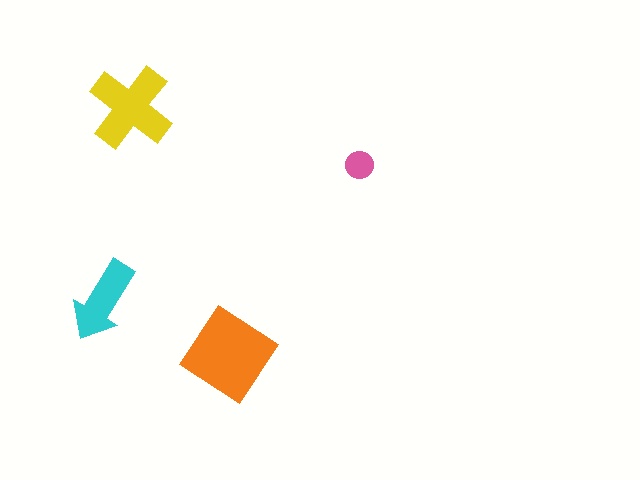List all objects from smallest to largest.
The pink circle, the cyan arrow, the yellow cross, the orange diamond.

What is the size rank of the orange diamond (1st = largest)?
1st.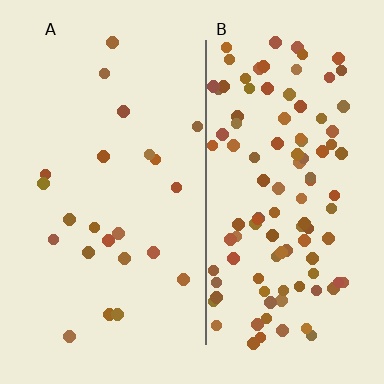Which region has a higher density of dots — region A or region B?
B (the right).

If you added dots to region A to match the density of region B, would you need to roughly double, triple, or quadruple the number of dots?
Approximately quadruple.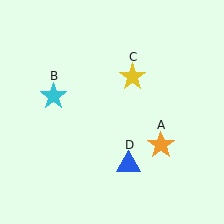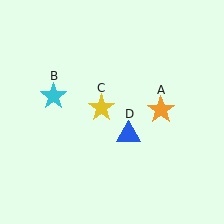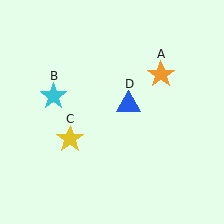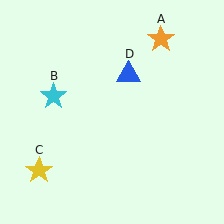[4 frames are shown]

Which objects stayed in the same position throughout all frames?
Cyan star (object B) remained stationary.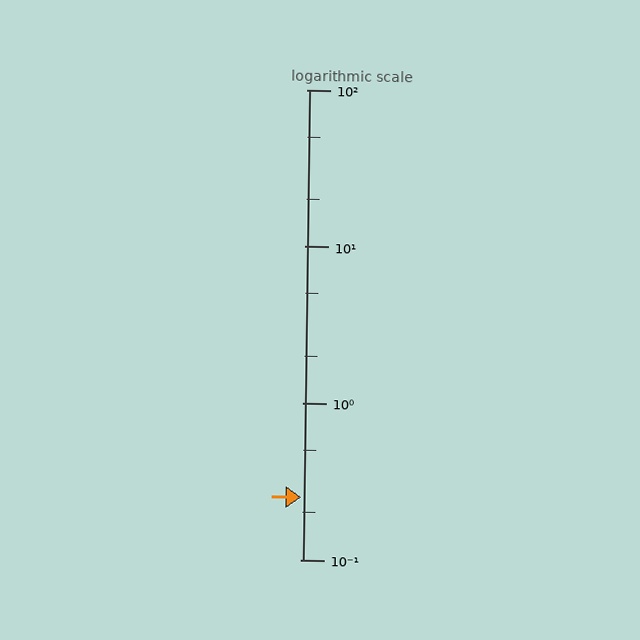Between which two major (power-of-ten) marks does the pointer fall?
The pointer is between 0.1 and 1.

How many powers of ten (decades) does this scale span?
The scale spans 3 decades, from 0.1 to 100.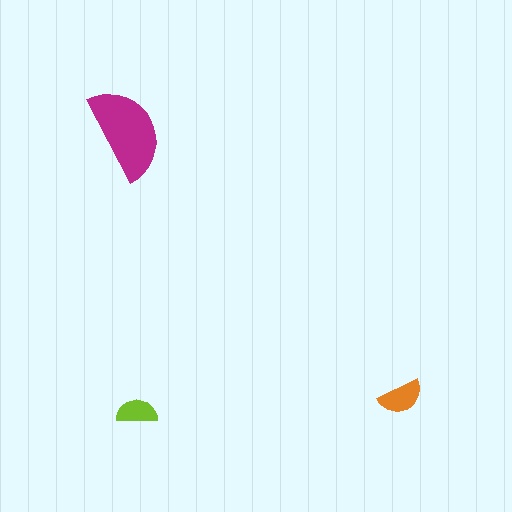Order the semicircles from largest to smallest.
the magenta one, the orange one, the lime one.